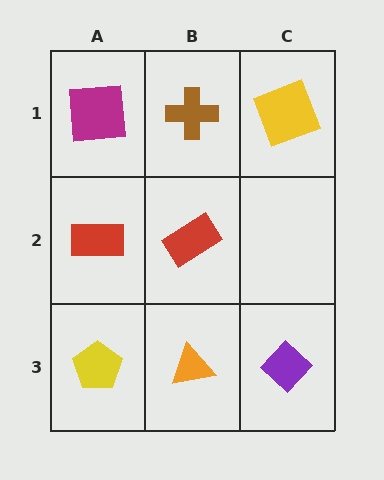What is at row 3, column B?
An orange triangle.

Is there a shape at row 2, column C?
No, that cell is empty.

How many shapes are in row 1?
3 shapes.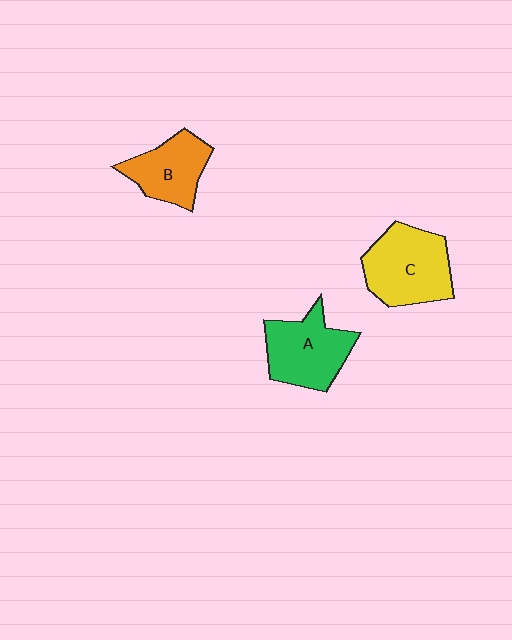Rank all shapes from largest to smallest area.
From largest to smallest: C (yellow), A (green), B (orange).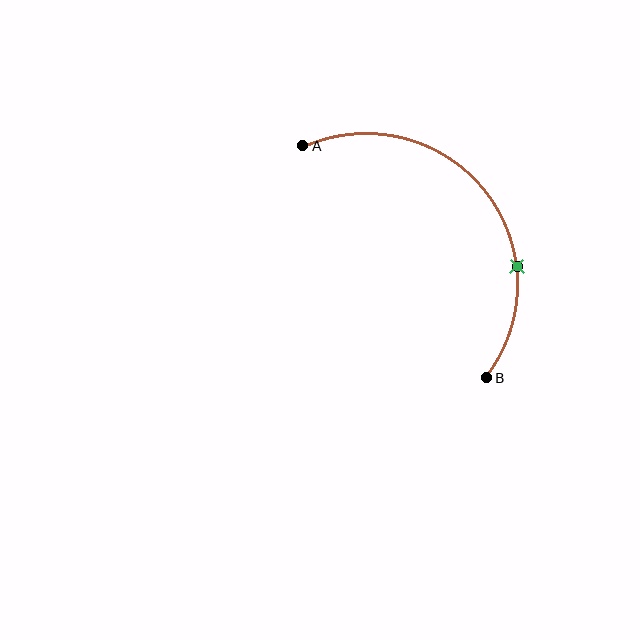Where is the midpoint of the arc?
The arc midpoint is the point on the curve farthest from the straight line joining A and B. It sits above and to the right of that line.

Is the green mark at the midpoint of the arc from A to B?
No. The green mark lies on the arc but is closer to endpoint B. The arc midpoint would be at the point on the curve equidistant along the arc from both A and B.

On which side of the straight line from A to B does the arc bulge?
The arc bulges above and to the right of the straight line connecting A and B.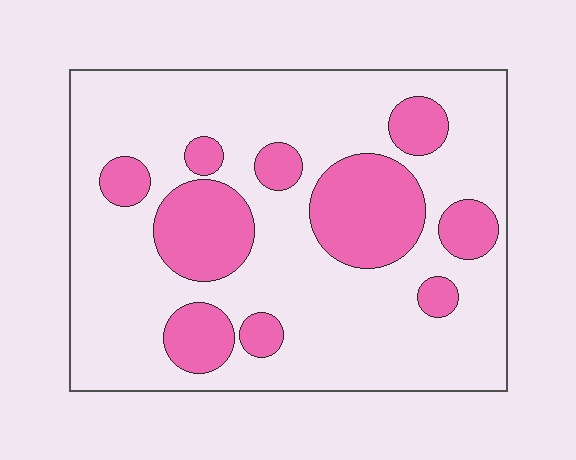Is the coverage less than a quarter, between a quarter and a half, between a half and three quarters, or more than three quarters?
Between a quarter and a half.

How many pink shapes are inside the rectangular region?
10.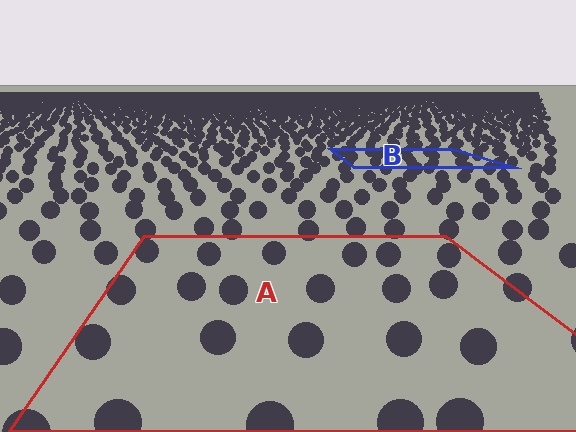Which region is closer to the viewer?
Region A is closer. The texture elements there are larger and more spread out.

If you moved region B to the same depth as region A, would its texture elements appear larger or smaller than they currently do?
They would appear larger. At a closer depth, the same texture elements are projected at a bigger on-screen size.